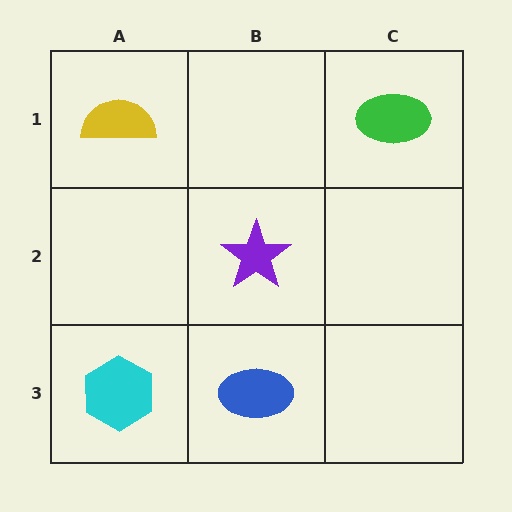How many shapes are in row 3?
2 shapes.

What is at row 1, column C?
A green ellipse.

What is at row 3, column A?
A cyan hexagon.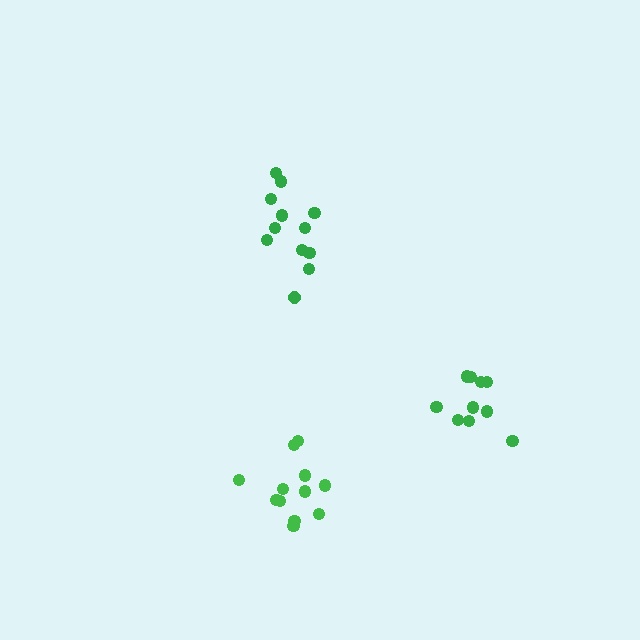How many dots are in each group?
Group 1: 12 dots, Group 2: 12 dots, Group 3: 11 dots (35 total).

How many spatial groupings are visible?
There are 3 spatial groupings.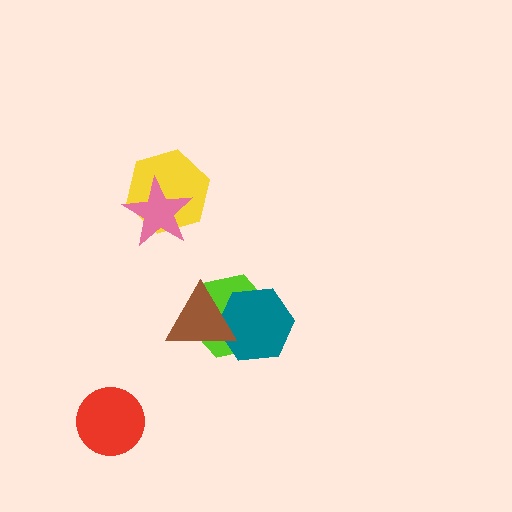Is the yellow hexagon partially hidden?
Yes, it is partially covered by another shape.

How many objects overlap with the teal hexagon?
2 objects overlap with the teal hexagon.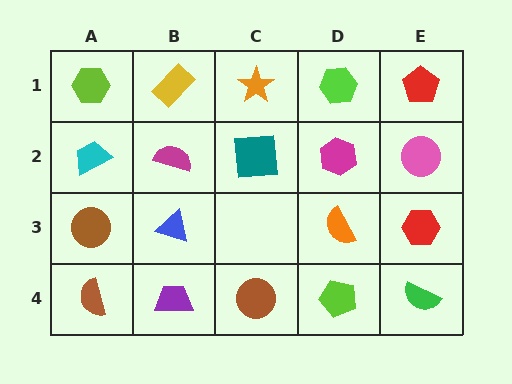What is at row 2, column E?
A pink circle.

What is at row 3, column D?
An orange semicircle.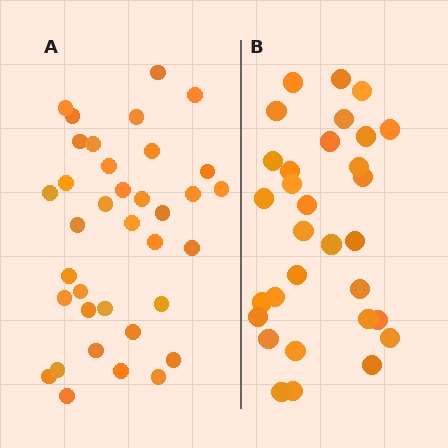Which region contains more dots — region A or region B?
Region A (the left region) has more dots.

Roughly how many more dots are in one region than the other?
Region A has about 5 more dots than region B.